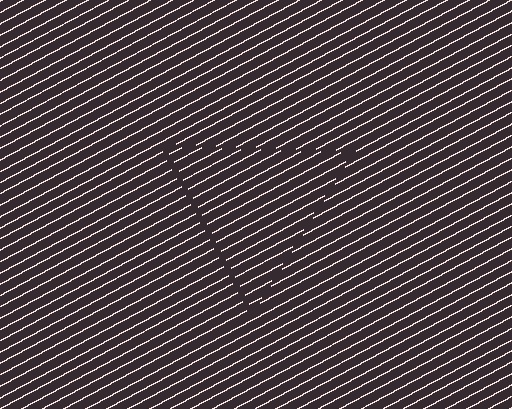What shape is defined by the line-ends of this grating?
An illusory triangle. The interior of the shape contains the same grating, shifted by half a period — the contour is defined by the phase discontinuity where line-ends from the inner and outer gratings abut.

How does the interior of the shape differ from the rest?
The interior of the shape contains the same grating, shifted by half a period — the contour is defined by the phase discontinuity where line-ends from the inner and outer gratings abut.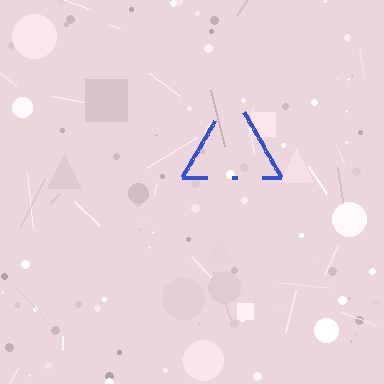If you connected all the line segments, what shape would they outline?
They would outline a triangle.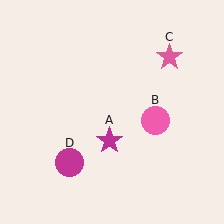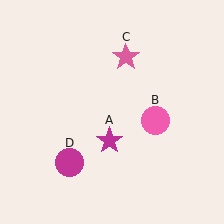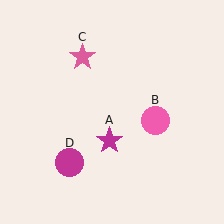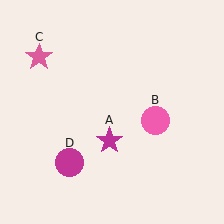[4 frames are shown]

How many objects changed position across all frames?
1 object changed position: pink star (object C).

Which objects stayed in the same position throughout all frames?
Magenta star (object A) and pink circle (object B) and magenta circle (object D) remained stationary.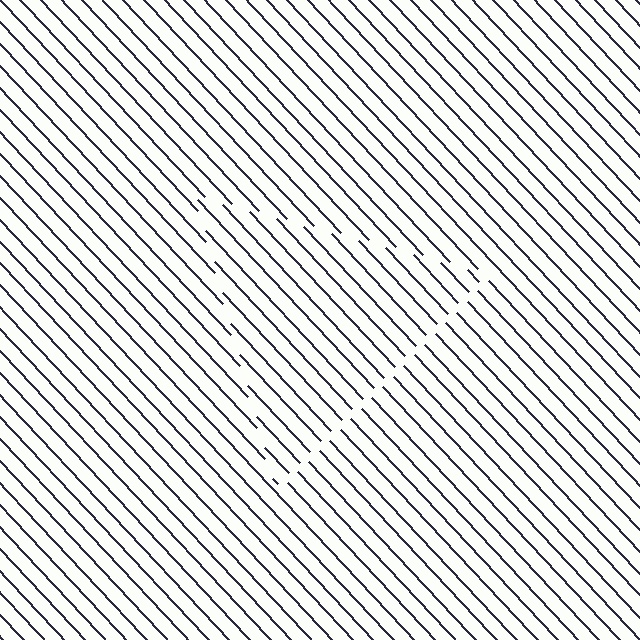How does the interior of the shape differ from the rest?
The interior of the shape contains the same grating, shifted by half a period — the contour is defined by the phase discontinuity where line-ends from the inner and outer gratings abut.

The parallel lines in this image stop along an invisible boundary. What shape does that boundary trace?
An illusory triangle. The interior of the shape contains the same grating, shifted by half a period — the contour is defined by the phase discontinuity where line-ends from the inner and outer gratings abut.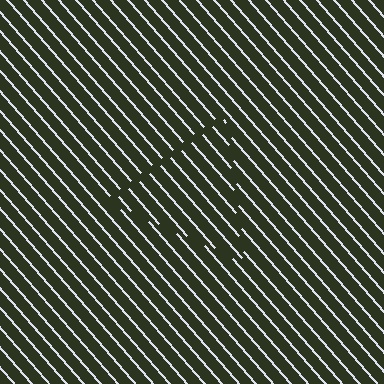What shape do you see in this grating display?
An illusory triangle. The interior of the shape contains the same grating, shifted by half a period — the contour is defined by the phase discontinuity where line-ends from the inner and outer gratings abut.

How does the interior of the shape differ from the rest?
The interior of the shape contains the same grating, shifted by half a period — the contour is defined by the phase discontinuity where line-ends from the inner and outer gratings abut.